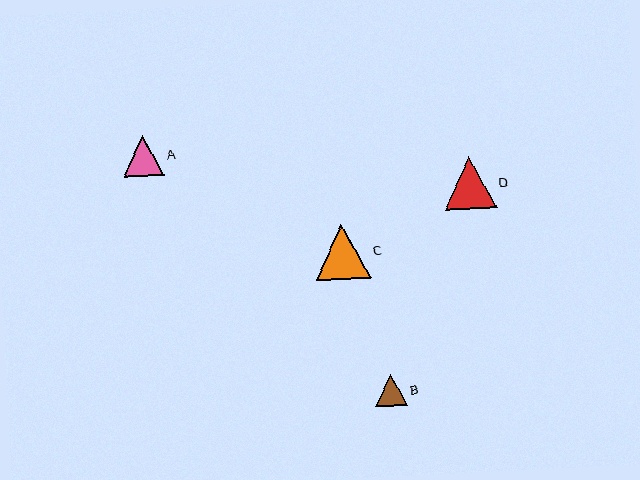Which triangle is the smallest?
Triangle B is the smallest with a size of approximately 31 pixels.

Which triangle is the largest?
Triangle C is the largest with a size of approximately 55 pixels.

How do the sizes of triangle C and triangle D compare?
Triangle C and triangle D are approximately the same size.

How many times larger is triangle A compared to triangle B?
Triangle A is approximately 1.3 times the size of triangle B.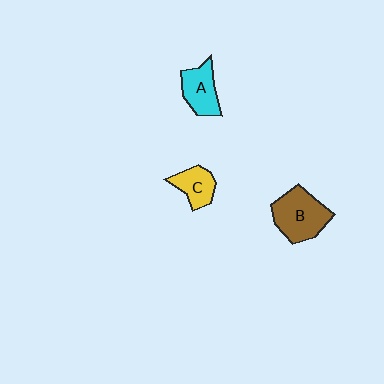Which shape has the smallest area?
Shape C (yellow).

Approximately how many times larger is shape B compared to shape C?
Approximately 1.8 times.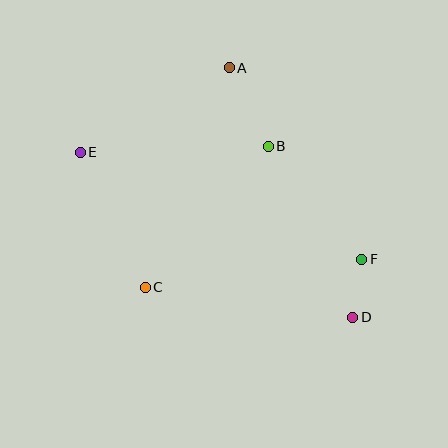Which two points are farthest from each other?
Points D and E are farthest from each other.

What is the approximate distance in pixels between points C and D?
The distance between C and D is approximately 210 pixels.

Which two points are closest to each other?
Points D and F are closest to each other.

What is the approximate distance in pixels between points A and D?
The distance between A and D is approximately 278 pixels.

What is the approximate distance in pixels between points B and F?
The distance between B and F is approximately 146 pixels.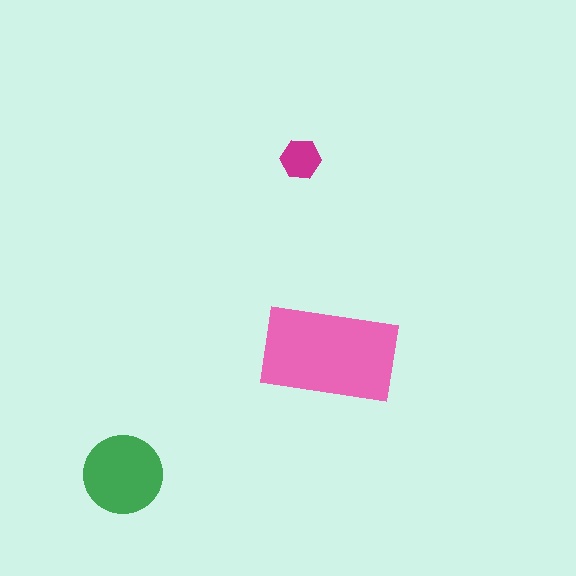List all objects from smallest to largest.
The magenta hexagon, the green circle, the pink rectangle.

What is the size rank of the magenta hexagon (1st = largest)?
3rd.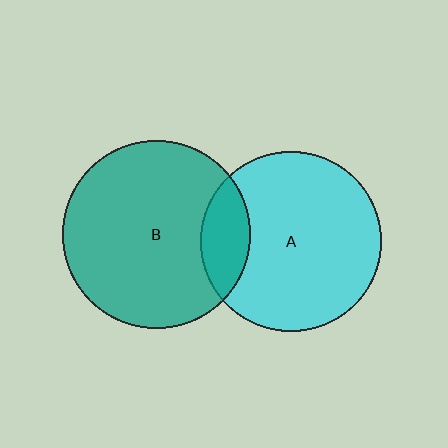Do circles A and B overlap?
Yes.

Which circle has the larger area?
Circle B (teal).